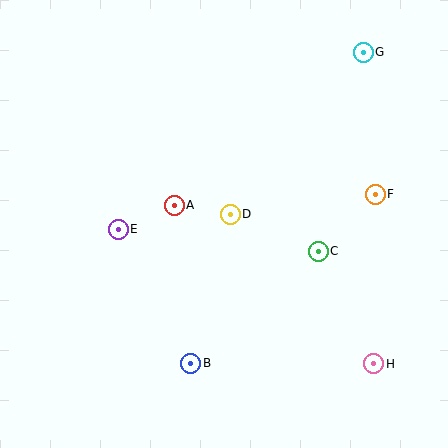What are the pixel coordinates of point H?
Point H is at (374, 364).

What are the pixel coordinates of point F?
Point F is at (375, 194).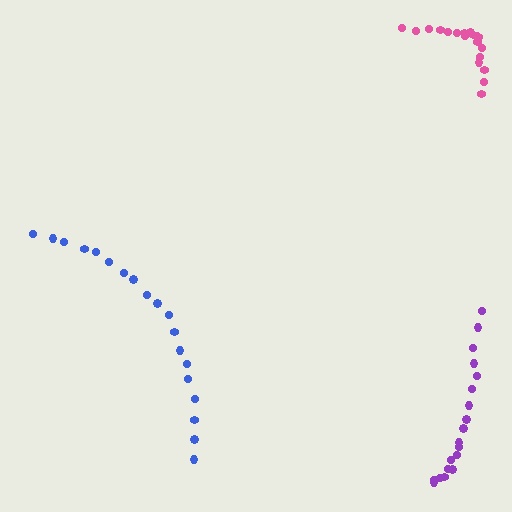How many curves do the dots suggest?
There are 3 distinct paths.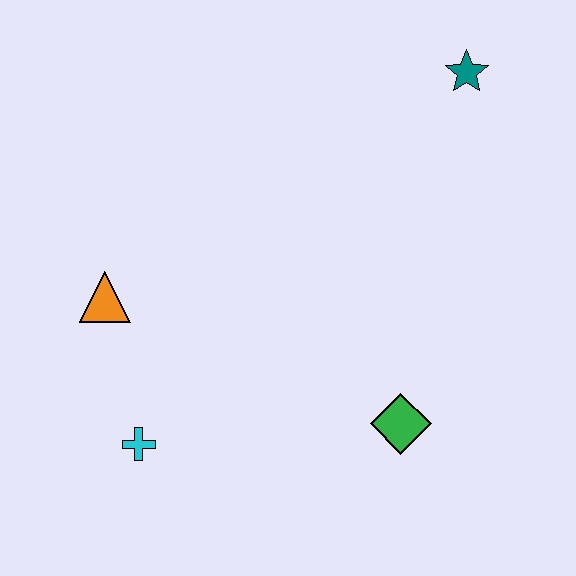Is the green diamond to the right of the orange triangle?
Yes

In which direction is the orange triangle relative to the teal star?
The orange triangle is to the left of the teal star.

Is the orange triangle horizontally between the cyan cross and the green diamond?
No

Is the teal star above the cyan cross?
Yes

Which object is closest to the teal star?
The green diamond is closest to the teal star.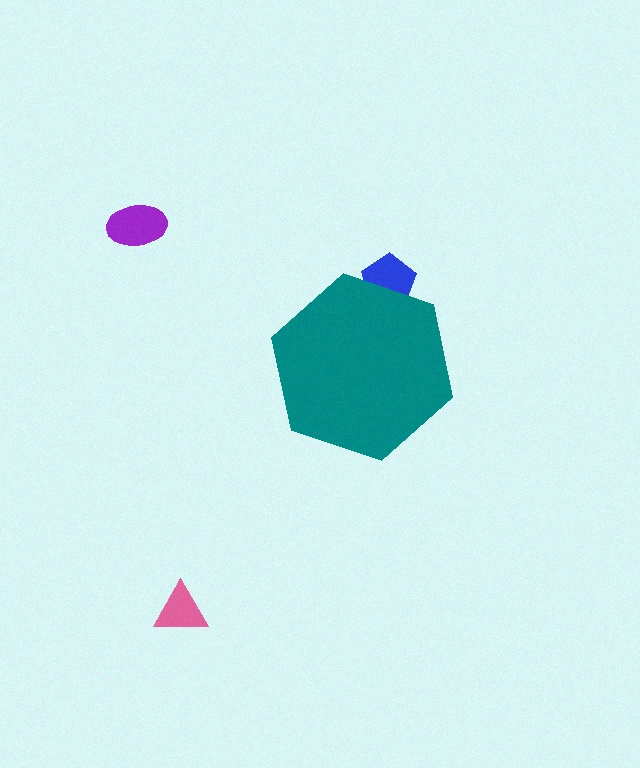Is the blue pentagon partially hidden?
Yes, the blue pentagon is partially hidden behind the teal hexagon.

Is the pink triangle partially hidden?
No, the pink triangle is fully visible.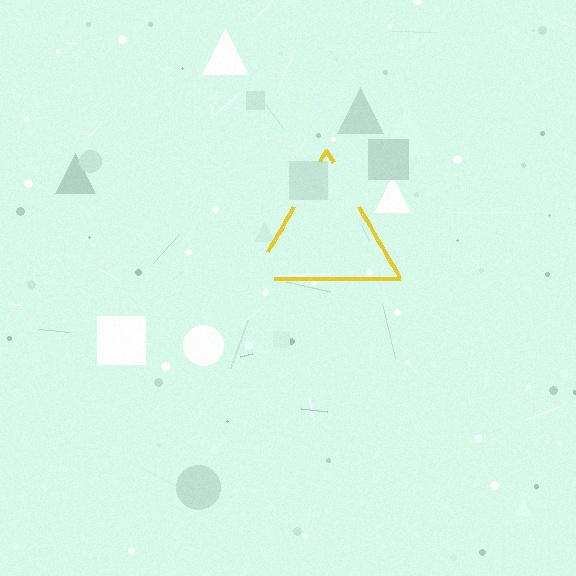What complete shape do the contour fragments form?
The contour fragments form a triangle.